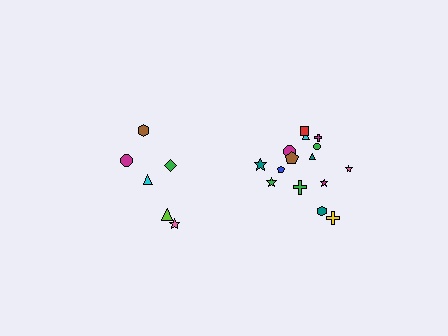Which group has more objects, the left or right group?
The right group.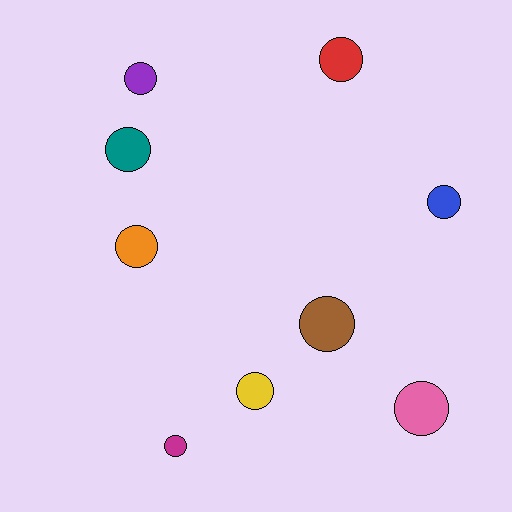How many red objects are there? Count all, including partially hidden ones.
There is 1 red object.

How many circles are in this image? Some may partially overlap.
There are 9 circles.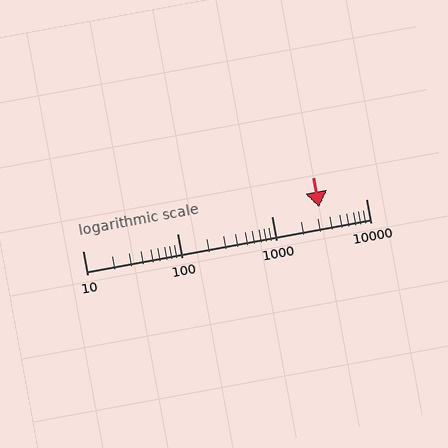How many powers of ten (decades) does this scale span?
The scale spans 3 decades, from 10 to 10000.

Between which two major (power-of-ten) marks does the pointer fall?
The pointer is between 1000 and 10000.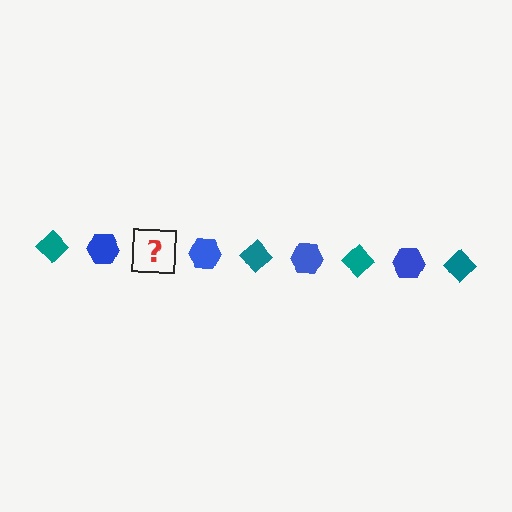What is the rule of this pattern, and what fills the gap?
The rule is that the pattern alternates between teal diamond and blue hexagon. The gap should be filled with a teal diamond.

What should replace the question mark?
The question mark should be replaced with a teal diamond.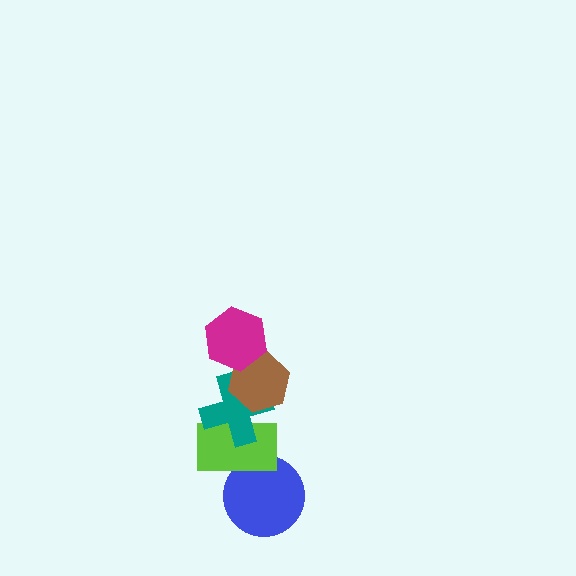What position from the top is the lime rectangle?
The lime rectangle is 4th from the top.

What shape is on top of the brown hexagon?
The magenta hexagon is on top of the brown hexagon.